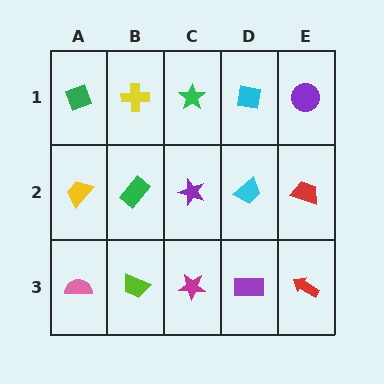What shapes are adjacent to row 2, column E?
A purple circle (row 1, column E), a red arrow (row 3, column E), a cyan trapezoid (row 2, column D).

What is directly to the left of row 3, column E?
A purple rectangle.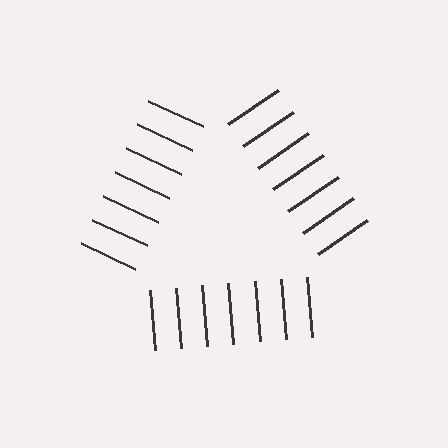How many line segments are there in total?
21 — 7 along each of the 3 edges.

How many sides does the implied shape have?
3 sides — the line-ends trace a triangle.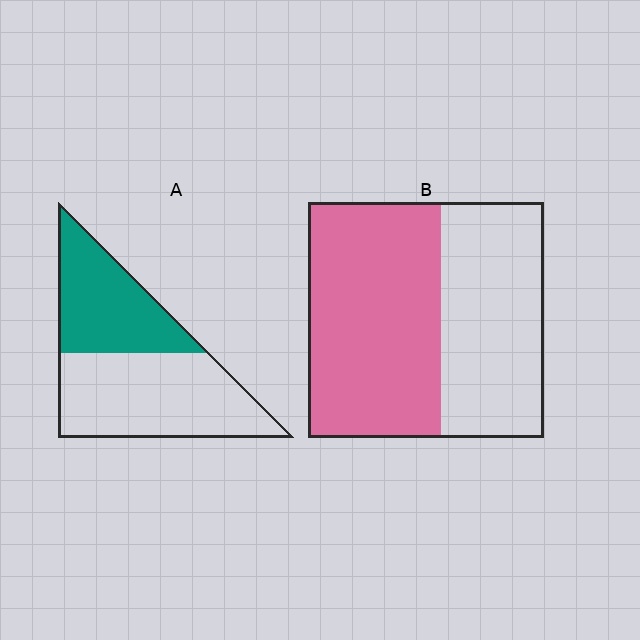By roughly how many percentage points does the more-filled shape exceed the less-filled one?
By roughly 15 percentage points (B over A).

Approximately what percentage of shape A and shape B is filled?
A is approximately 40% and B is approximately 55%.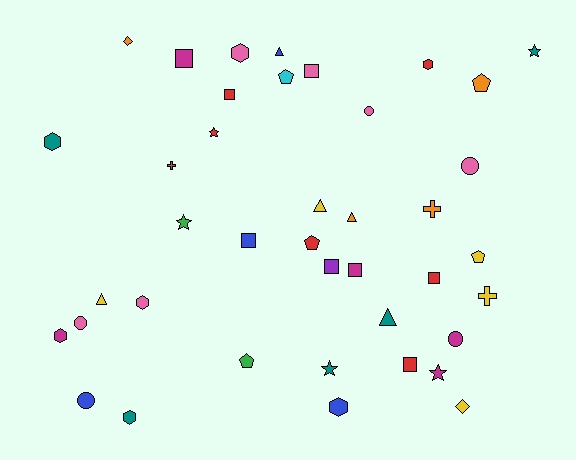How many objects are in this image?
There are 40 objects.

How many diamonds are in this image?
There are 2 diamonds.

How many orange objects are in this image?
There are 4 orange objects.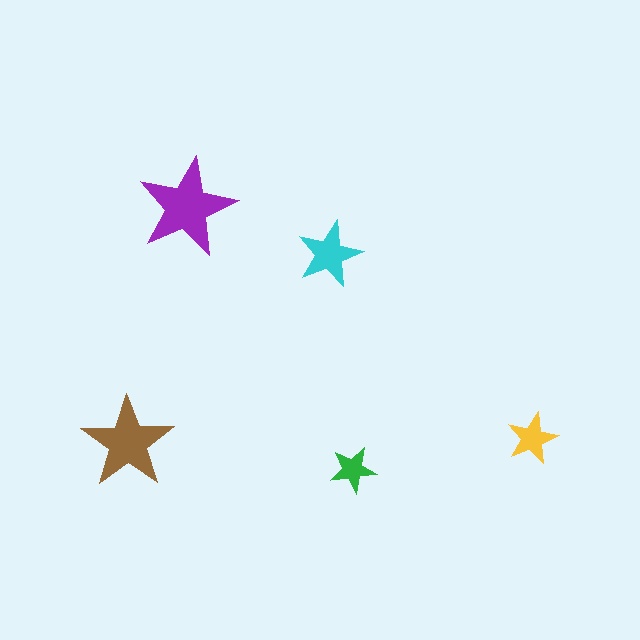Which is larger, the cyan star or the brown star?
The brown one.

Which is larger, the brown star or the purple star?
The purple one.